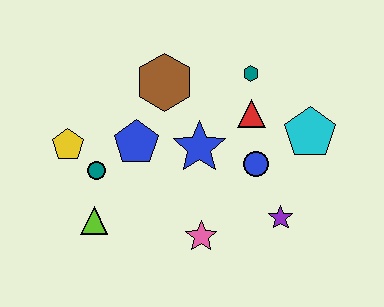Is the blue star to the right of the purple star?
No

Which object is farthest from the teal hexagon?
The lime triangle is farthest from the teal hexagon.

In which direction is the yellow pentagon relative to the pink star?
The yellow pentagon is to the left of the pink star.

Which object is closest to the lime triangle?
The teal circle is closest to the lime triangle.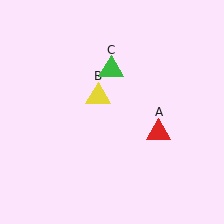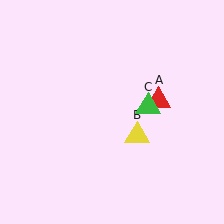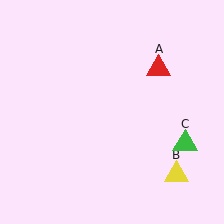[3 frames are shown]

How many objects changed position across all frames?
3 objects changed position: red triangle (object A), yellow triangle (object B), green triangle (object C).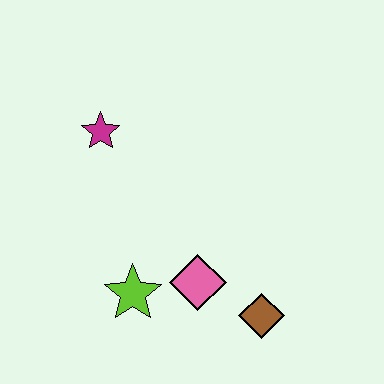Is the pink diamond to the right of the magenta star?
Yes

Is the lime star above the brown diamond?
Yes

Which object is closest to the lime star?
The pink diamond is closest to the lime star.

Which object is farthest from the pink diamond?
The magenta star is farthest from the pink diamond.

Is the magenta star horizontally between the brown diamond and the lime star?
No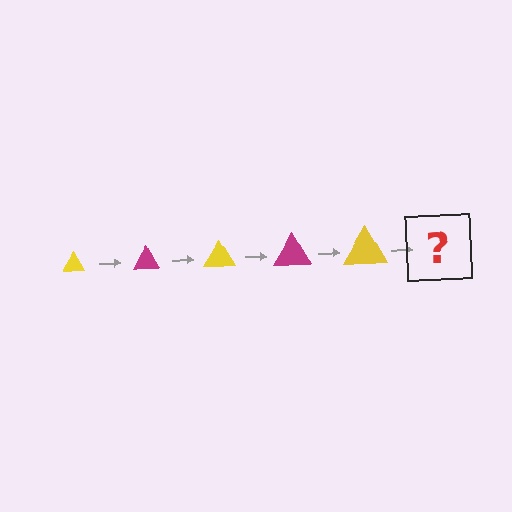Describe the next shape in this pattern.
It should be a magenta triangle, larger than the previous one.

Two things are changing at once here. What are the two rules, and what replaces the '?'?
The two rules are that the triangle grows larger each step and the color cycles through yellow and magenta. The '?' should be a magenta triangle, larger than the previous one.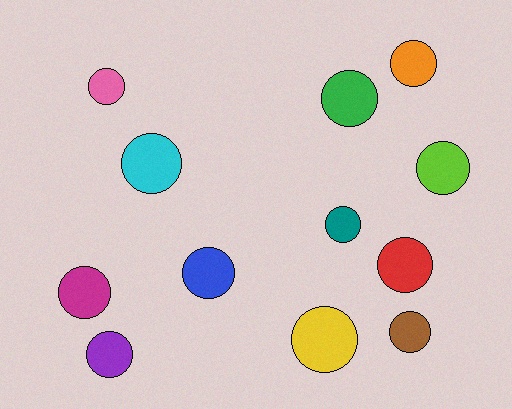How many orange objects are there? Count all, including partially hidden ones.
There is 1 orange object.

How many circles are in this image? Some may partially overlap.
There are 12 circles.